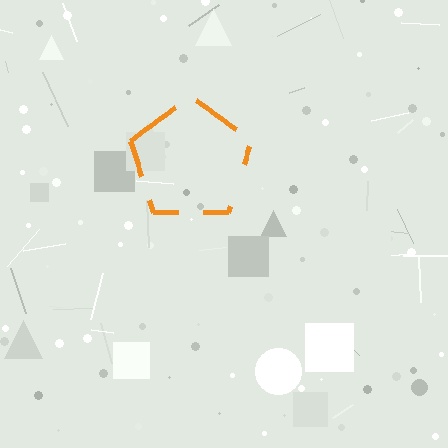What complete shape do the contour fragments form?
The contour fragments form a pentagon.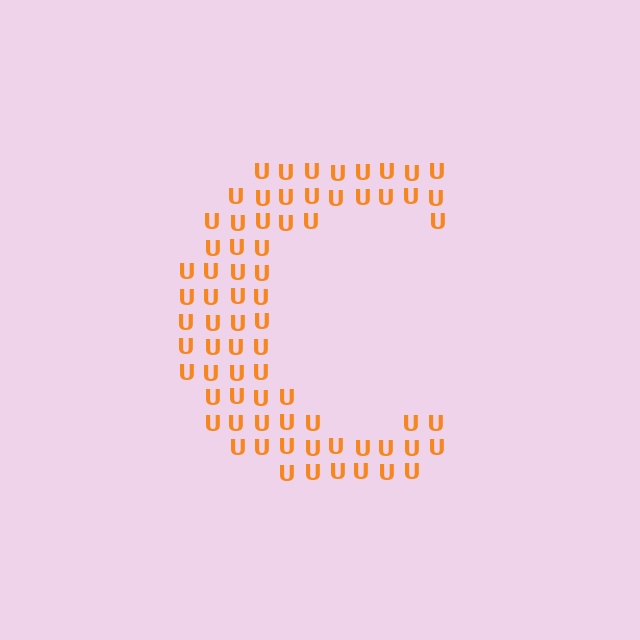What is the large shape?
The large shape is the letter C.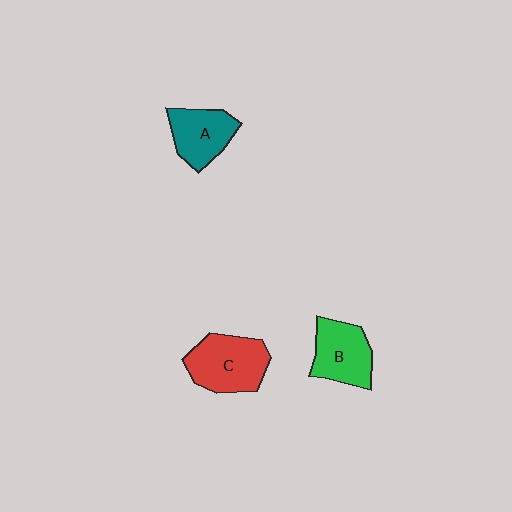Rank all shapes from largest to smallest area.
From largest to smallest: C (red), B (green), A (teal).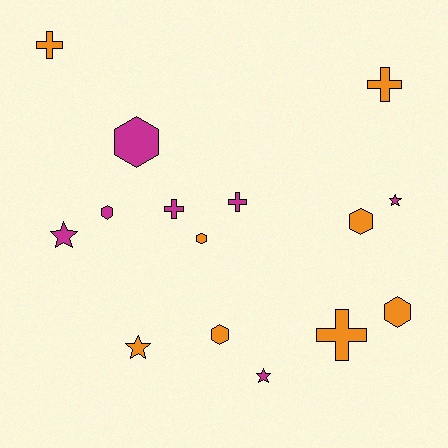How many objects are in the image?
There are 15 objects.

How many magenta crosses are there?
There are 2 magenta crosses.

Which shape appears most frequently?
Hexagon, with 6 objects.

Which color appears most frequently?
Orange, with 8 objects.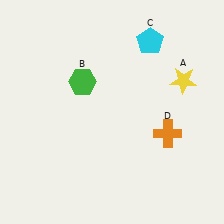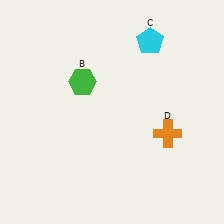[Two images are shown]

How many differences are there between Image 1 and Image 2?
There is 1 difference between the two images.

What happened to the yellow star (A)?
The yellow star (A) was removed in Image 2. It was in the top-right area of Image 1.